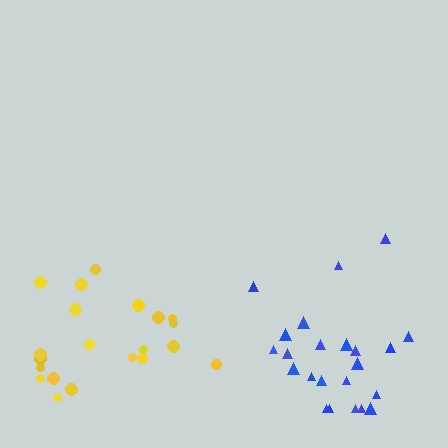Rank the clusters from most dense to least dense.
blue, yellow.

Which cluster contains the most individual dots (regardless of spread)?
Blue (23).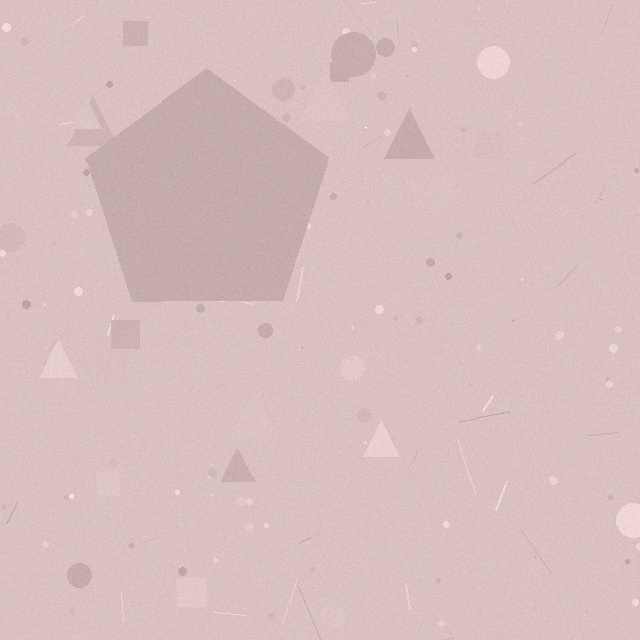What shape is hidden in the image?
A pentagon is hidden in the image.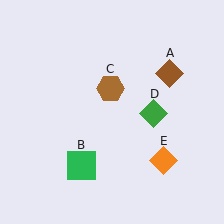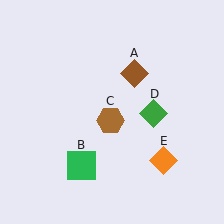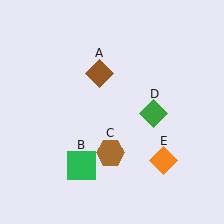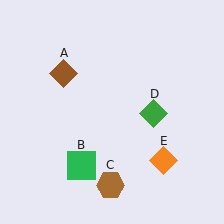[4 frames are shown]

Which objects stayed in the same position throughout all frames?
Green square (object B) and green diamond (object D) and orange diamond (object E) remained stationary.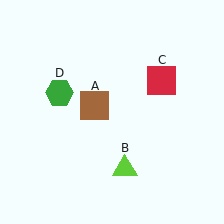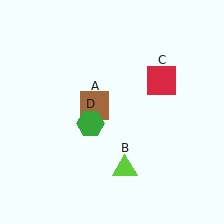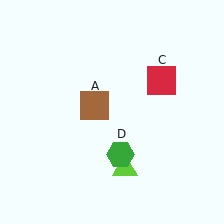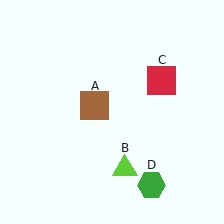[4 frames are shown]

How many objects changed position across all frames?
1 object changed position: green hexagon (object D).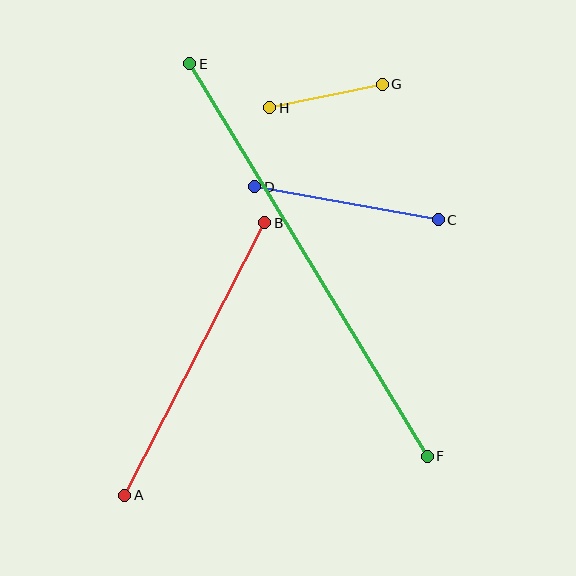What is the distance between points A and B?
The distance is approximately 306 pixels.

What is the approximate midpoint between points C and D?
The midpoint is at approximately (347, 203) pixels.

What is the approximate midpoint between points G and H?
The midpoint is at approximately (326, 96) pixels.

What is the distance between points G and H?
The distance is approximately 115 pixels.